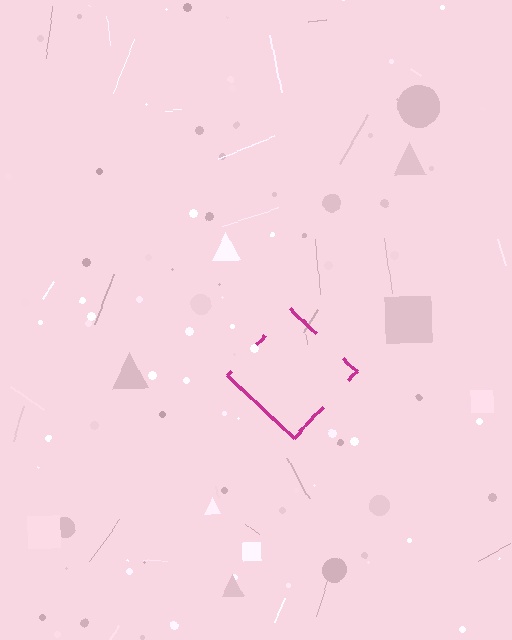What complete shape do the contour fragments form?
The contour fragments form a diamond.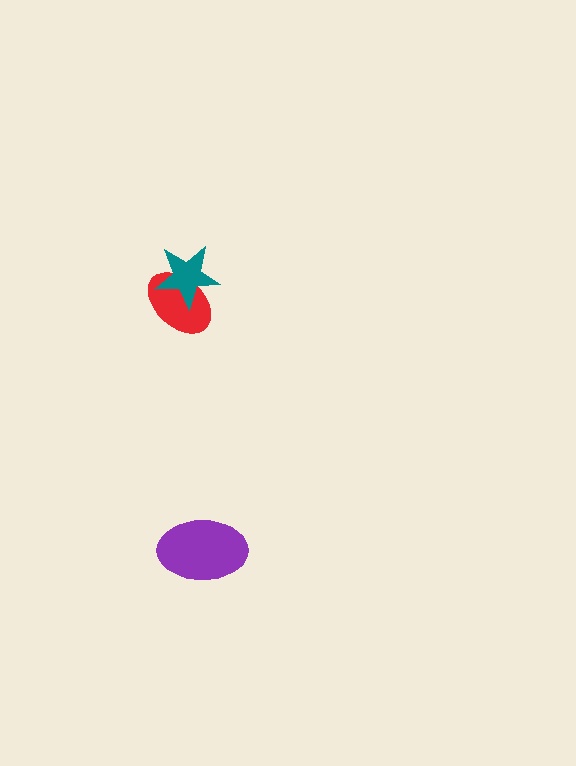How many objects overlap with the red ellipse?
1 object overlaps with the red ellipse.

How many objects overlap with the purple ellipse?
0 objects overlap with the purple ellipse.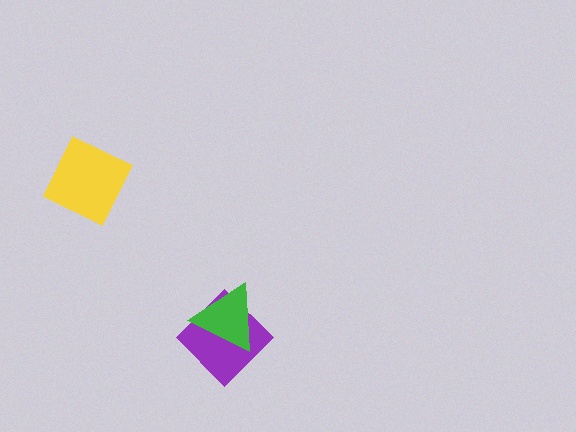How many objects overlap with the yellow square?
0 objects overlap with the yellow square.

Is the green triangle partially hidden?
No, no other shape covers it.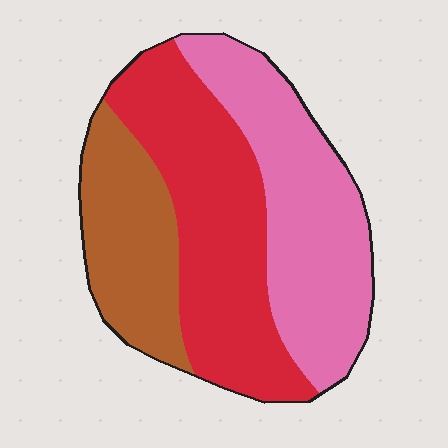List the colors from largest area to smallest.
From largest to smallest: red, pink, brown.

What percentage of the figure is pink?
Pink covers around 35% of the figure.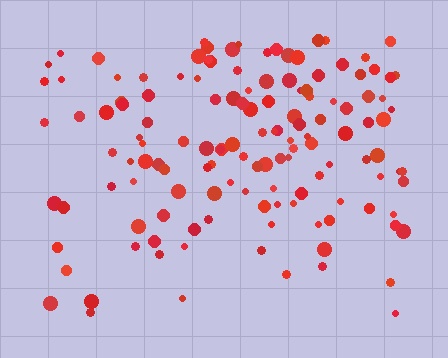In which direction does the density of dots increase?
From bottom to top, with the top side densest.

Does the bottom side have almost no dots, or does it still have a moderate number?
Still a moderate number, just noticeably fewer than the top.